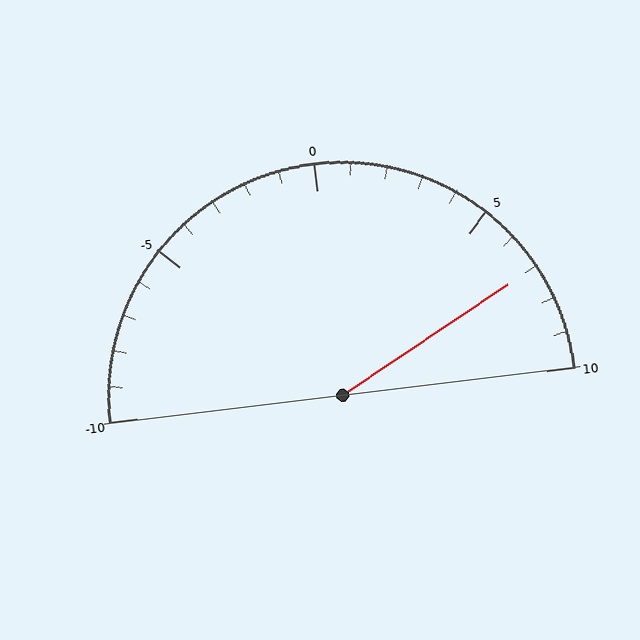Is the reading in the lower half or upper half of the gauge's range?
The reading is in the upper half of the range (-10 to 10).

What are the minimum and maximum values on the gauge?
The gauge ranges from -10 to 10.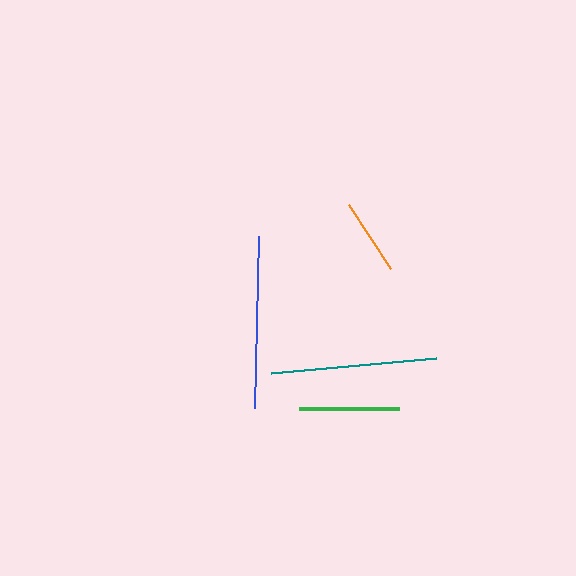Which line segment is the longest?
The blue line is the longest at approximately 172 pixels.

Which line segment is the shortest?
The orange line is the shortest at approximately 76 pixels.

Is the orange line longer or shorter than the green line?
The green line is longer than the orange line.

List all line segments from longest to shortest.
From longest to shortest: blue, teal, green, orange.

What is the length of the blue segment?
The blue segment is approximately 172 pixels long.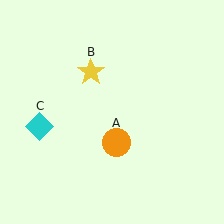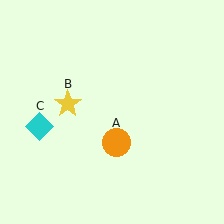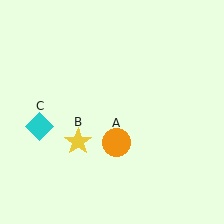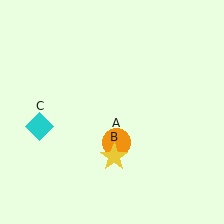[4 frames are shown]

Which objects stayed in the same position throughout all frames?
Orange circle (object A) and cyan diamond (object C) remained stationary.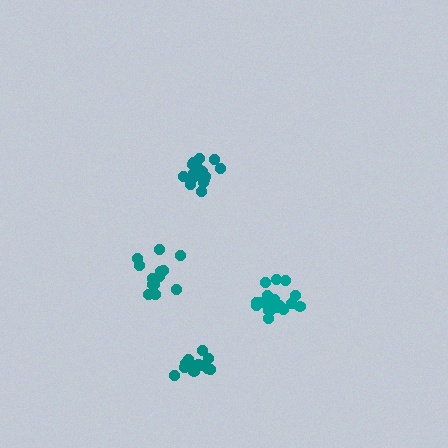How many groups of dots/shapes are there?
There are 4 groups.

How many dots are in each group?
Group 1: 13 dots, Group 2: 17 dots, Group 3: 12 dots, Group 4: 18 dots (60 total).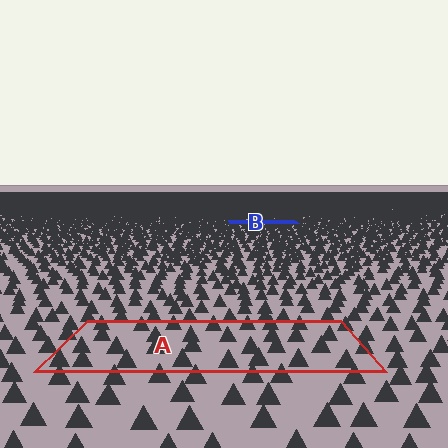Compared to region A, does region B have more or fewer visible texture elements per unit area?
Region B has more texture elements per unit area — they are packed more densely because it is farther away.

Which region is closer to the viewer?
Region A is closer. The texture elements there are larger and more spread out.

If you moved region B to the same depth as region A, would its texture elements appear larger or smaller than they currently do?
They would appear larger. At a closer depth, the same texture elements are projected at a bigger on-screen size.